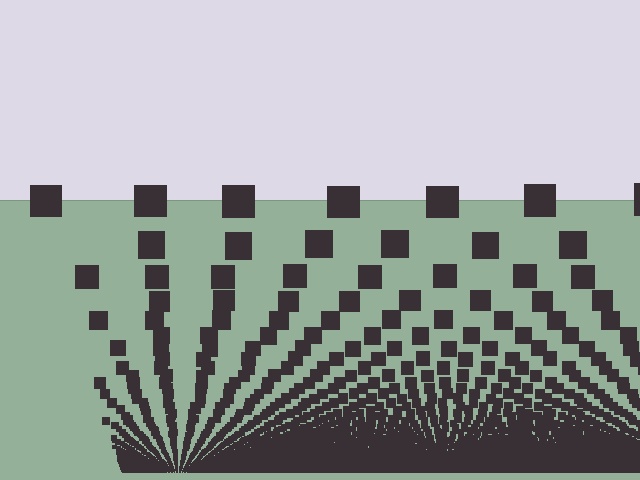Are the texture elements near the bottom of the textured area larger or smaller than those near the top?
Smaller. The gradient is inverted — elements near the bottom are smaller and denser.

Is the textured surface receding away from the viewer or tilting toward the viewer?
The surface appears to tilt toward the viewer. Texture elements get larger and sparser toward the top.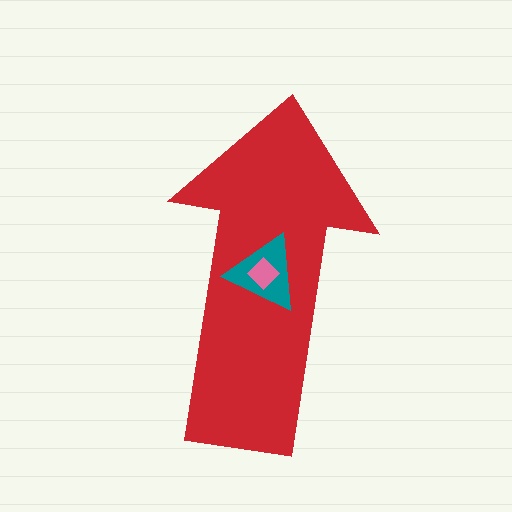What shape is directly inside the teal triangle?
The pink diamond.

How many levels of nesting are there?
3.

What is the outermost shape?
The red arrow.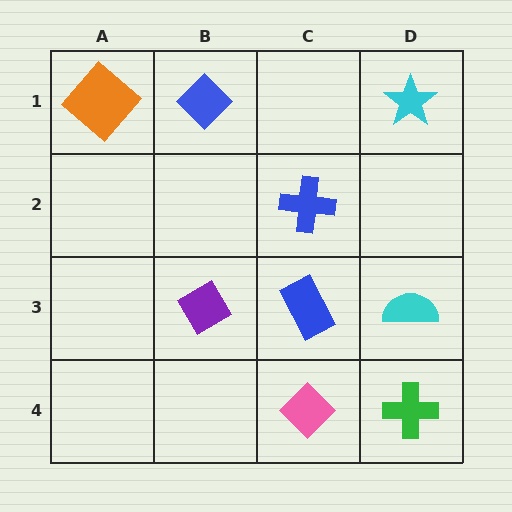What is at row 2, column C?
A blue cross.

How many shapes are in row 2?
1 shape.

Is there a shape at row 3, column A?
No, that cell is empty.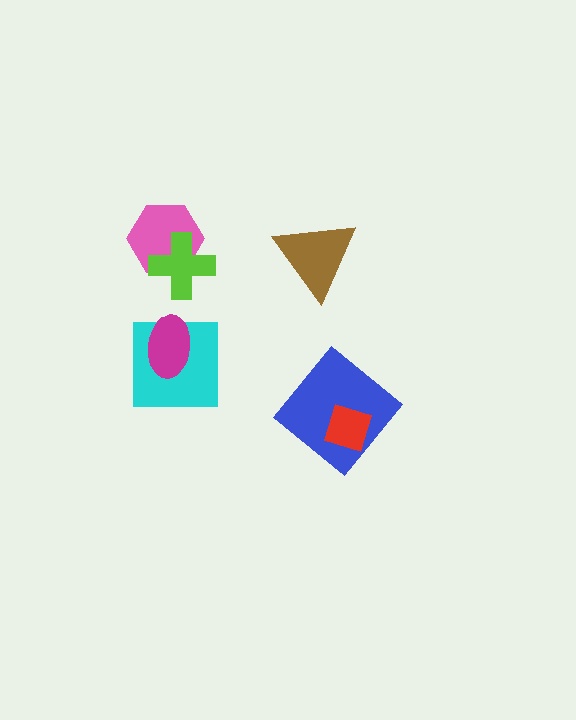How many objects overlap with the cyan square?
1 object overlaps with the cyan square.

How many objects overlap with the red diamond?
1 object overlaps with the red diamond.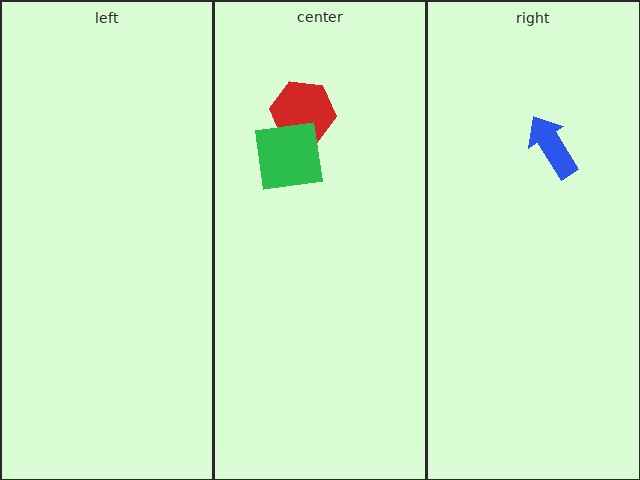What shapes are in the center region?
The red hexagon, the green square.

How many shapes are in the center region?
2.